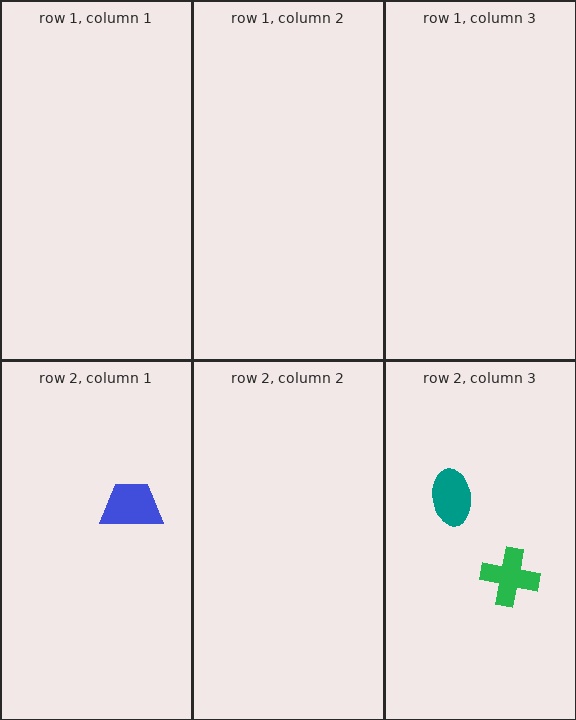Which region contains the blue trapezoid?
The row 2, column 1 region.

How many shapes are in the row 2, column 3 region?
2.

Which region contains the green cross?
The row 2, column 3 region.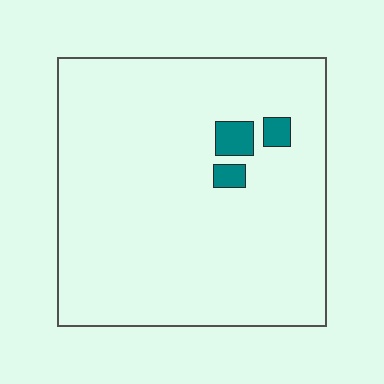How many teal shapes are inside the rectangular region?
3.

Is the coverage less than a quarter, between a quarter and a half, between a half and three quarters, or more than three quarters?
Less than a quarter.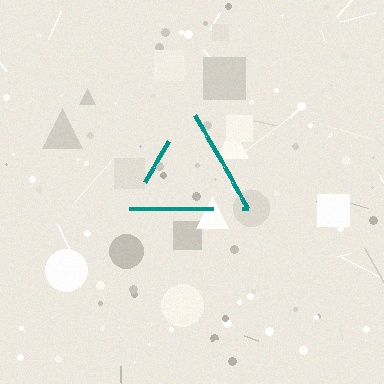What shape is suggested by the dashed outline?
The dashed outline suggests a triangle.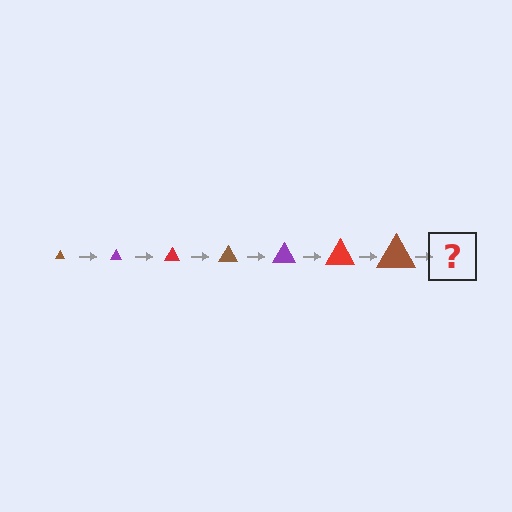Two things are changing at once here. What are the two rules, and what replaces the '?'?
The two rules are that the triangle grows larger each step and the color cycles through brown, purple, and red. The '?' should be a purple triangle, larger than the previous one.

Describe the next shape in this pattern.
It should be a purple triangle, larger than the previous one.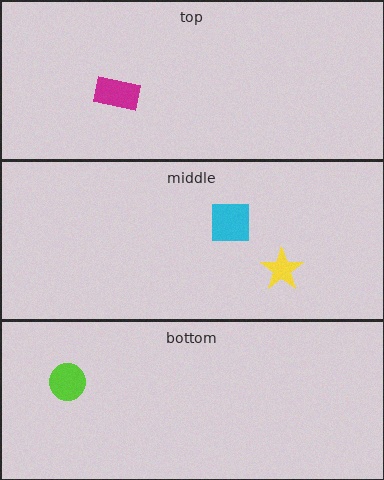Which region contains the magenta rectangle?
The top region.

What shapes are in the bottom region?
The lime circle.